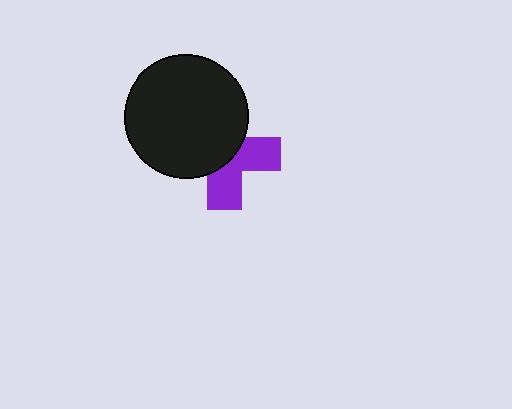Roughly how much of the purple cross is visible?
A small part of it is visible (roughly 44%).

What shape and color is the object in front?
The object in front is a black circle.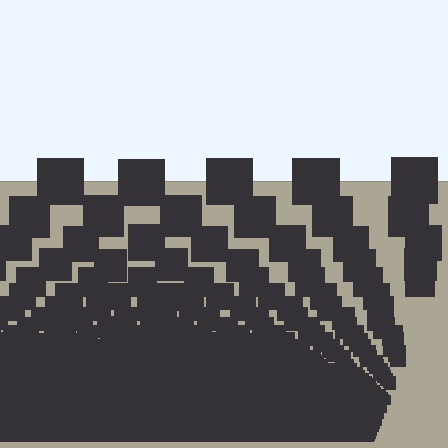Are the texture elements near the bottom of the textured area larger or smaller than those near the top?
Smaller. The gradient is inverted — elements near the bottom are smaller and denser.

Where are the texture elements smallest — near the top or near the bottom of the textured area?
Near the bottom.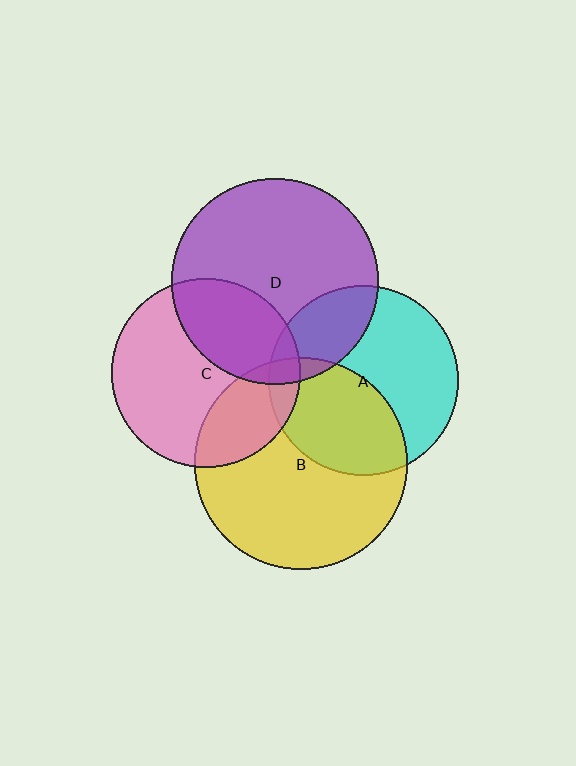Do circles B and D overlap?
Yes.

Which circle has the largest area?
Circle B (yellow).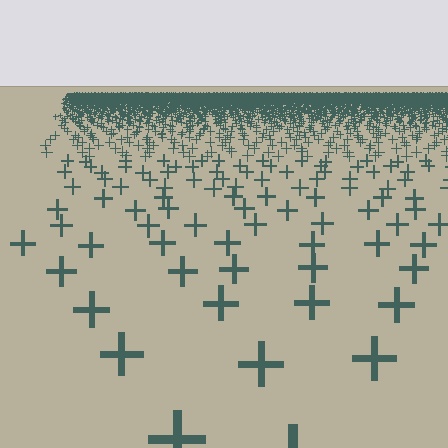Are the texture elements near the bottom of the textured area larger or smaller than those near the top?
Larger. Near the bottom, elements are closer to the viewer and appear at a bigger on-screen size.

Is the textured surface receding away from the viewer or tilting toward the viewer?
The surface is receding away from the viewer. Texture elements get smaller and denser toward the top.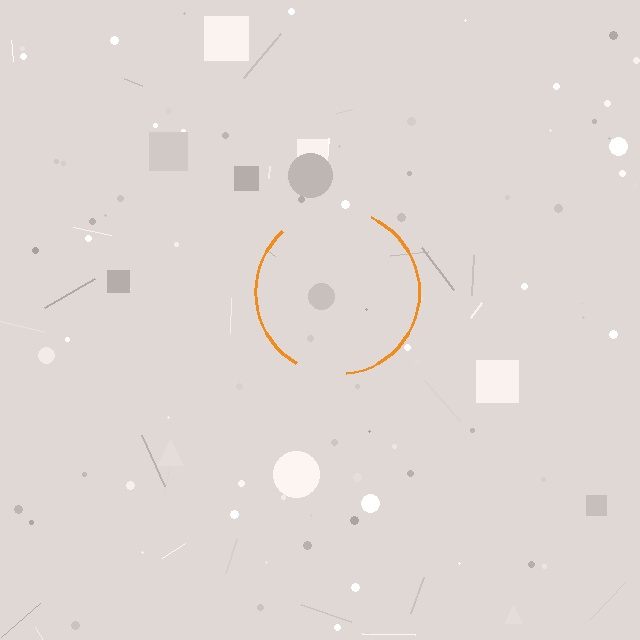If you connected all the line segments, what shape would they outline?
They would outline a circle.